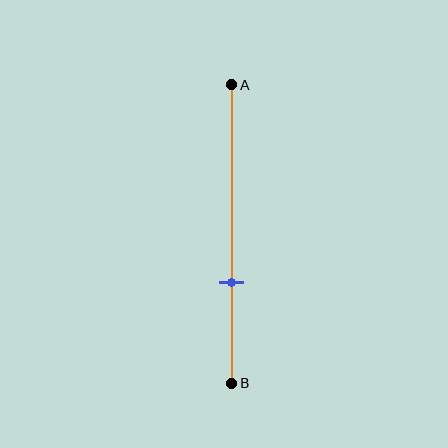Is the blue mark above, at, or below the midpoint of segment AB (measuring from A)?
The blue mark is below the midpoint of segment AB.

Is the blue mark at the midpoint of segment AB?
No, the mark is at about 65% from A, not at the 50% midpoint.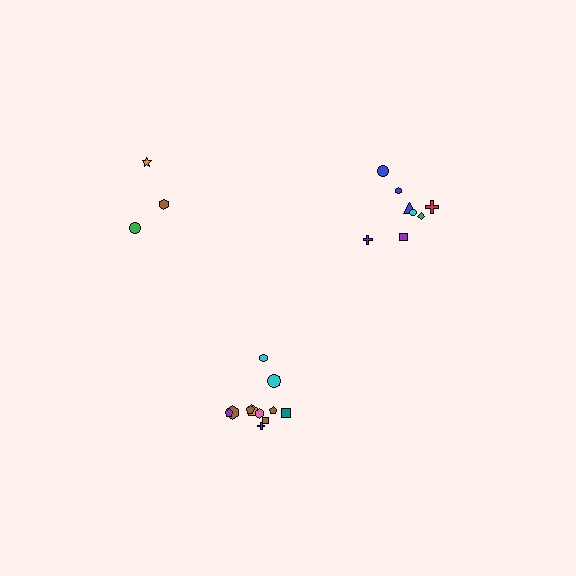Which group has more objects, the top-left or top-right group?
The top-right group.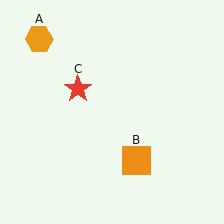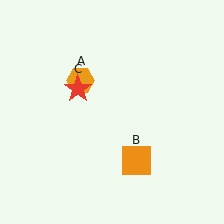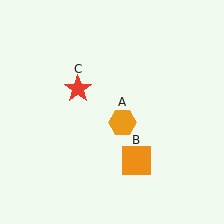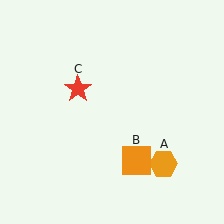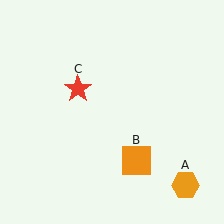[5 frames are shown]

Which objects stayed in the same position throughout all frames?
Orange square (object B) and red star (object C) remained stationary.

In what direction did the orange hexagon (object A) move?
The orange hexagon (object A) moved down and to the right.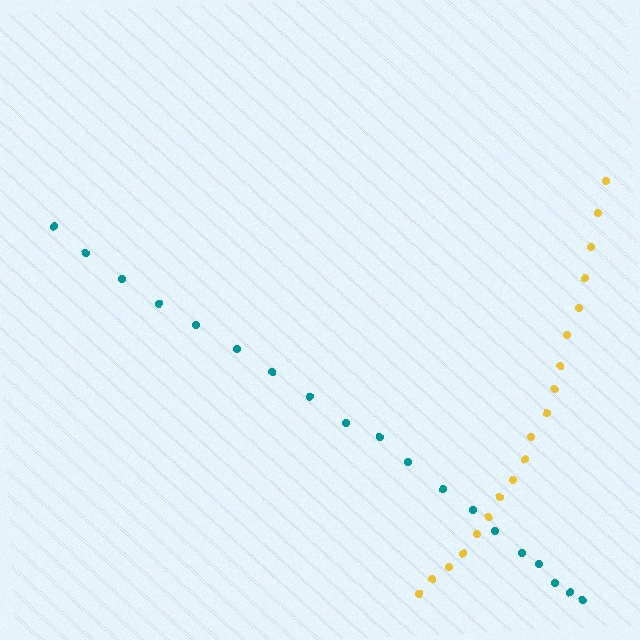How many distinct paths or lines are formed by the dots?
There are 2 distinct paths.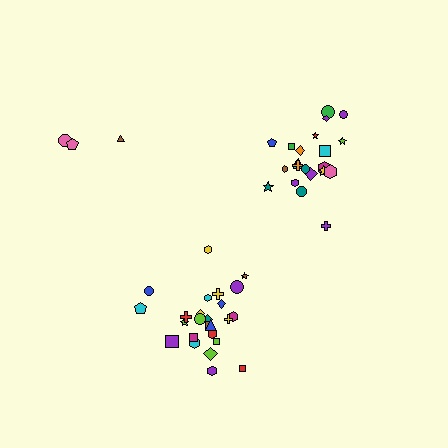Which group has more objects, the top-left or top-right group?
The top-right group.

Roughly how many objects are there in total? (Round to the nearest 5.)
Roughly 50 objects in total.